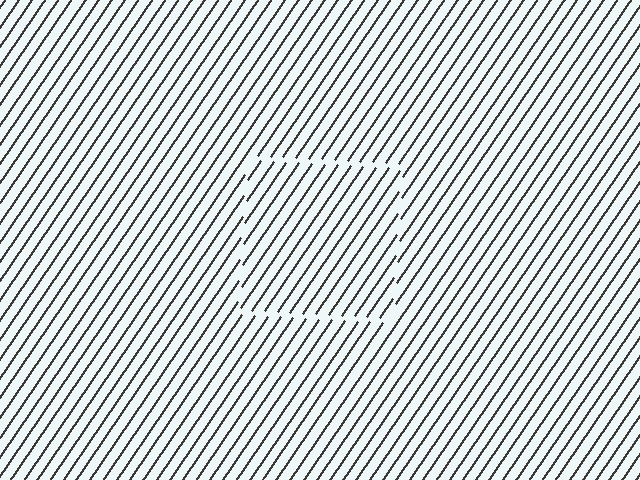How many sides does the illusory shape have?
4 sides — the line-ends trace a square.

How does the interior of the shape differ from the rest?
The interior of the shape contains the same grating, shifted by half a period — the contour is defined by the phase discontinuity where line-ends from the inner and outer gratings abut.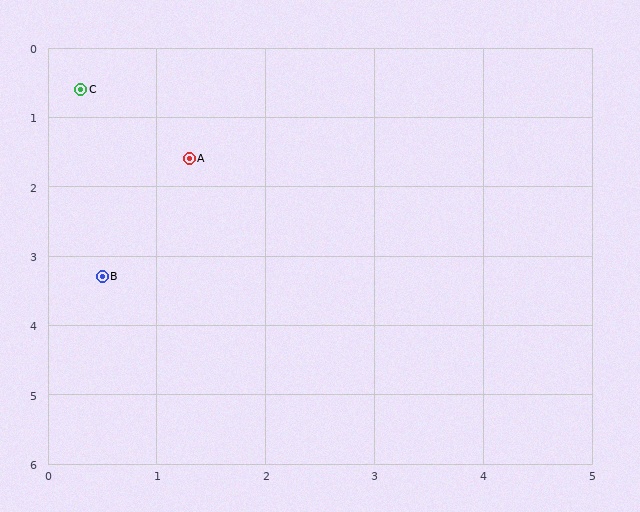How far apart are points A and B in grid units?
Points A and B are about 1.9 grid units apart.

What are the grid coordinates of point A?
Point A is at approximately (1.3, 1.6).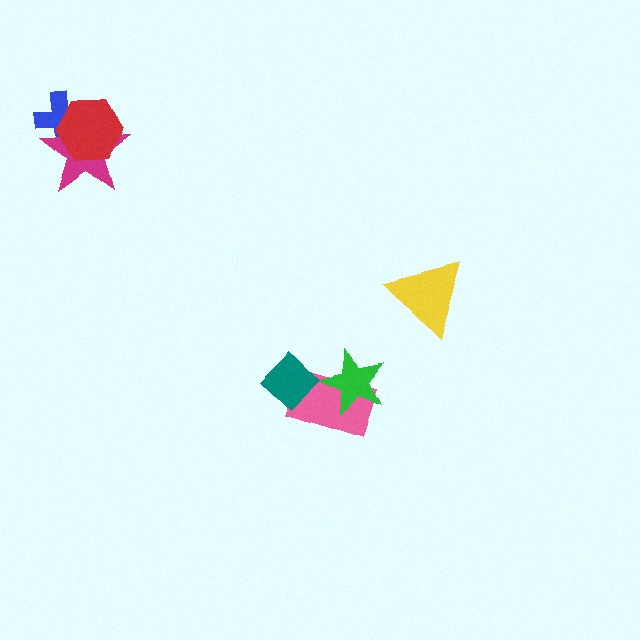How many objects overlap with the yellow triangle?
0 objects overlap with the yellow triangle.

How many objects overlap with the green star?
1 object overlaps with the green star.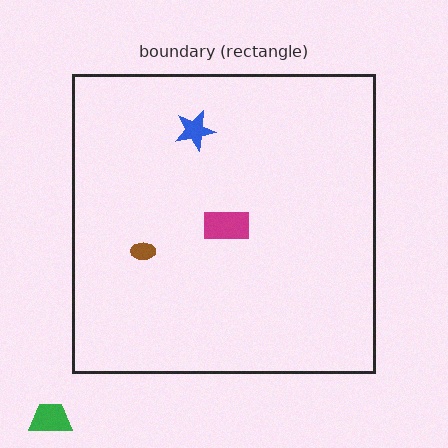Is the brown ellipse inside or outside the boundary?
Inside.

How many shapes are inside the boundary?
3 inside, 1 outside.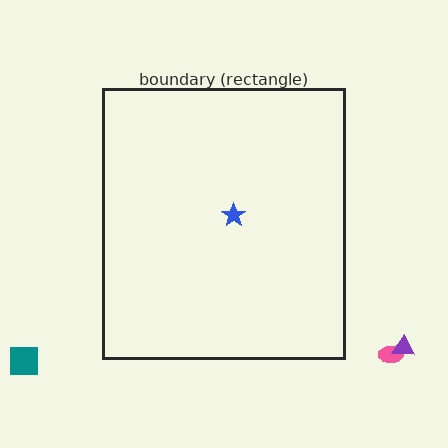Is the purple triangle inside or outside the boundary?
Outside.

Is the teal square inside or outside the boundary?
Outside.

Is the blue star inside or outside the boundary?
Inside.